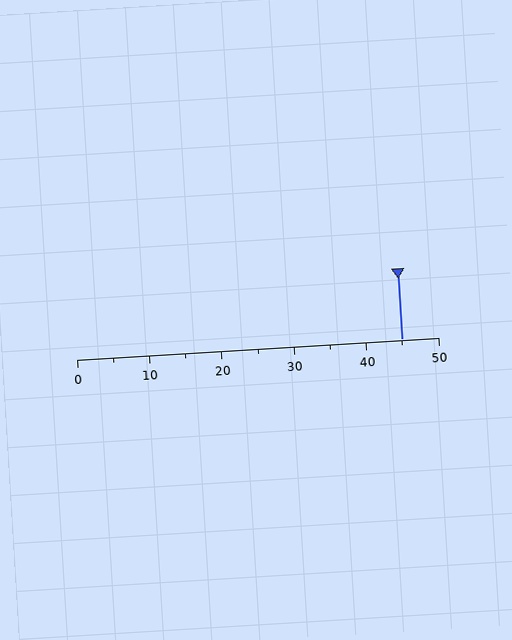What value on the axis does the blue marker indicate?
The marker indicates approximately 45.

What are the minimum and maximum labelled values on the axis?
The axis runs from 0 to 50.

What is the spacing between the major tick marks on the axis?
The major ticks are spaced 10 apart.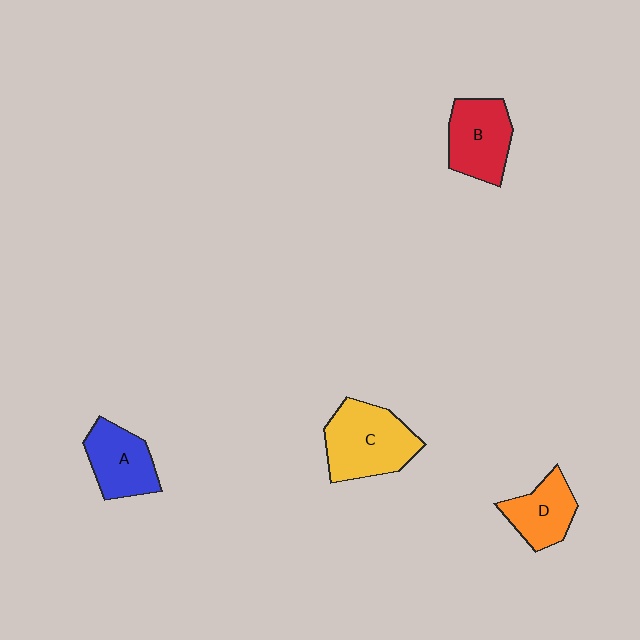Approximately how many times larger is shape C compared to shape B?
Approximately 1.3 times.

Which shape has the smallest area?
Shape D (orange).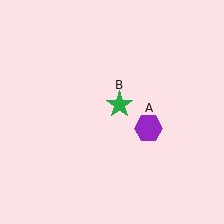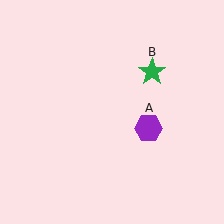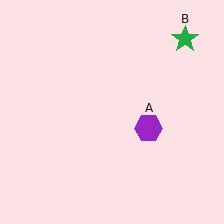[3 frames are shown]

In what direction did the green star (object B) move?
The green star (object B) moved up and to the right.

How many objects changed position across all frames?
1 object changed position: green star (object B).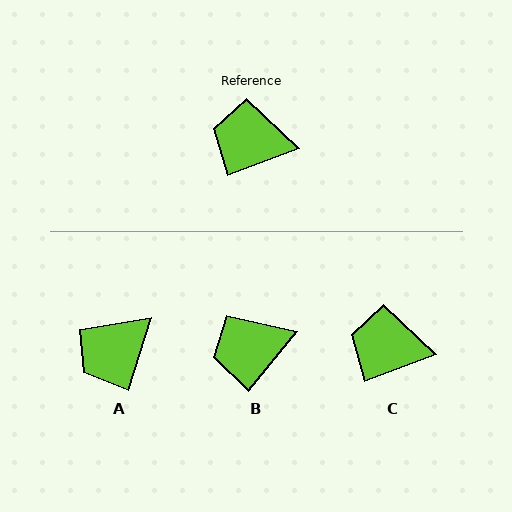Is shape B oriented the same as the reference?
No, it is off by about 30 degrees.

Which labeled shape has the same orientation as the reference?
C.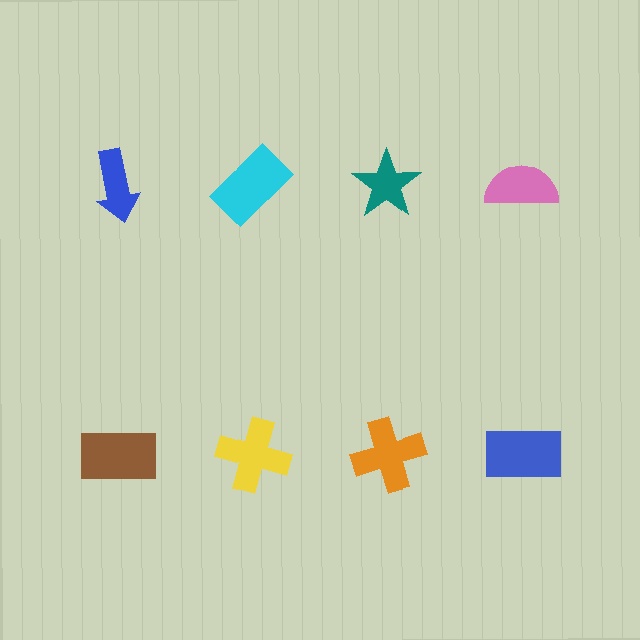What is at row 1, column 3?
A teal star.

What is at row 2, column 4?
A blue rectangle.